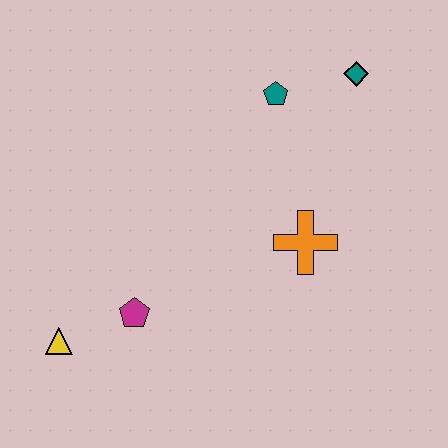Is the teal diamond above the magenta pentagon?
Yes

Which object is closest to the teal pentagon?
The teal diamond is closest to the teal pentagon.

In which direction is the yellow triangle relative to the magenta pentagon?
The yellow triangle is to the left of the magenta pentagon.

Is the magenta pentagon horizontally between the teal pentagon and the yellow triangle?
Yes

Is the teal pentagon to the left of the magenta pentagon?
No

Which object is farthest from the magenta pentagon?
The teal diamond is farthest from the magenta pentagon.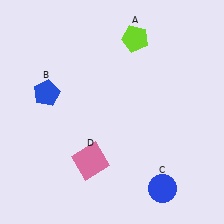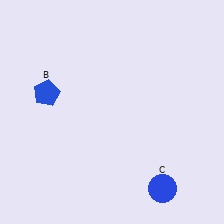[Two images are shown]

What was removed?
The lime pentagon (A), the pink square (D) were removed in Image 2.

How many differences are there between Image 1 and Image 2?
There are 2 differences between the two images.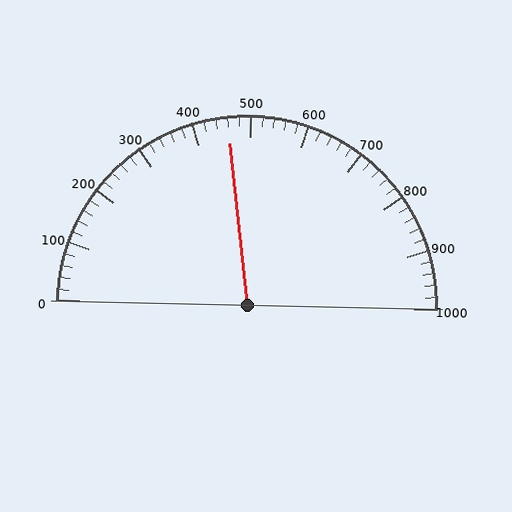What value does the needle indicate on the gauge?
The needle indicates approximately 460.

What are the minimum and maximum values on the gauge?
The gauge ranges from 0 to 1000.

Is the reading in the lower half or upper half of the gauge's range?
The reading is in the lower half of the range (0 to 1000).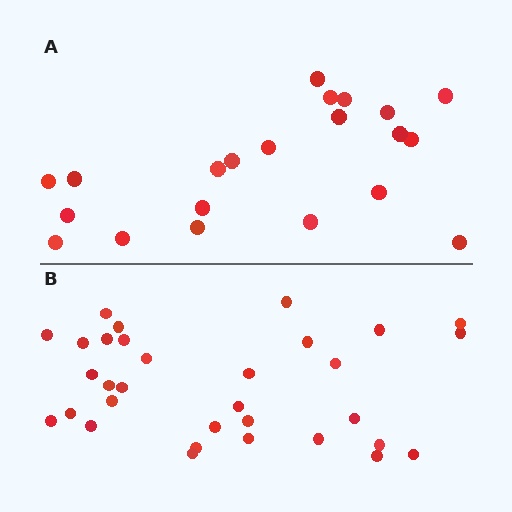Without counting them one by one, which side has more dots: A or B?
Region B (the bottom region) has more dots.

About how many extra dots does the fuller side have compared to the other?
Region B has roughly 12 or so more dots than region A.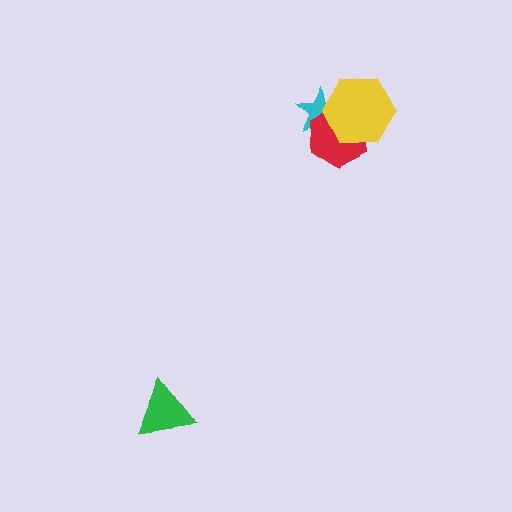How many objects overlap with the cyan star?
2 objects overlap with the cyan star.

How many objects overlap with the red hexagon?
2 objects overlap with the red hexagon.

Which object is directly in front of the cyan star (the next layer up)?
The red hexagon is directly in front of the cyan star.